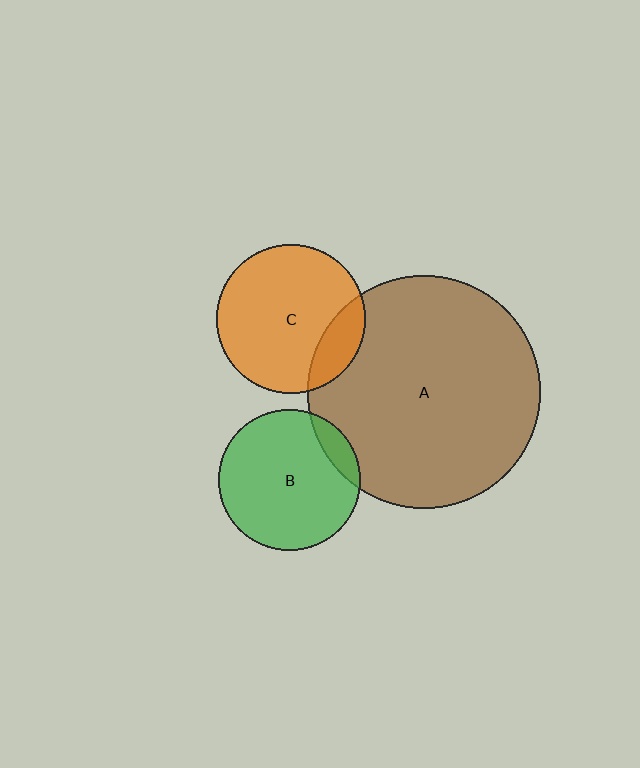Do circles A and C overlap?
Yes.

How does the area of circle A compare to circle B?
Approximately 2.7 times.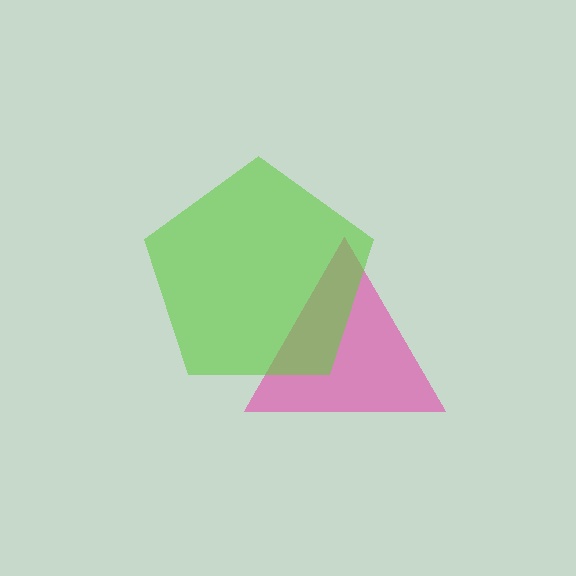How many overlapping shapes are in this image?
There are 2 overlapping shapes in the image.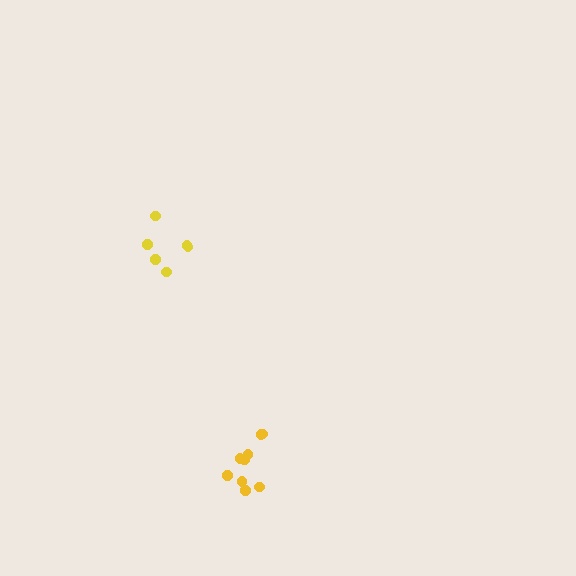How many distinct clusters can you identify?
There are 2 distinct clusters.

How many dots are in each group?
Group 1: 9 dots, Group 2: 6 dots (15 total).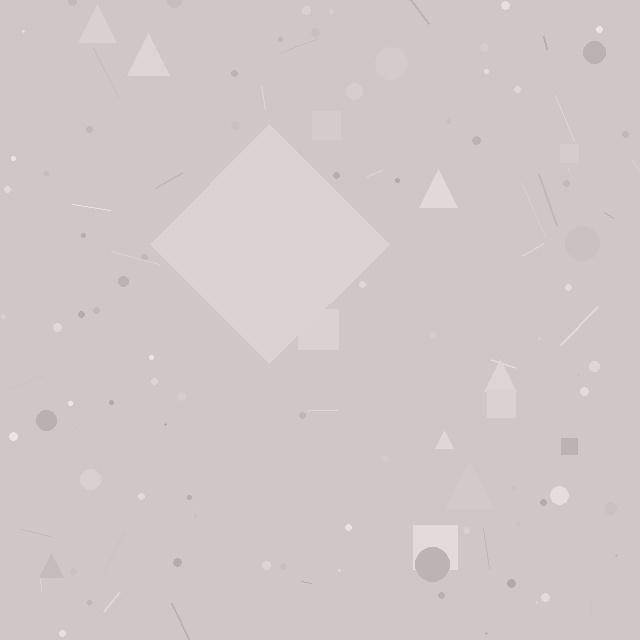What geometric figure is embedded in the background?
A diamond is embedded in the background.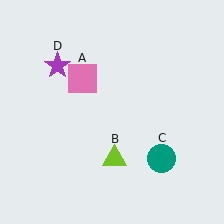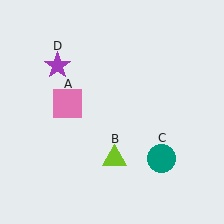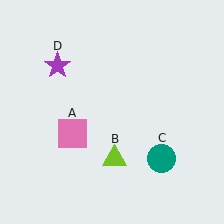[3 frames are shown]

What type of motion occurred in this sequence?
The pink square (object A) rotated counterclockwise around the center of the scene.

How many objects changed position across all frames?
1 object changed position: pink square (object A).